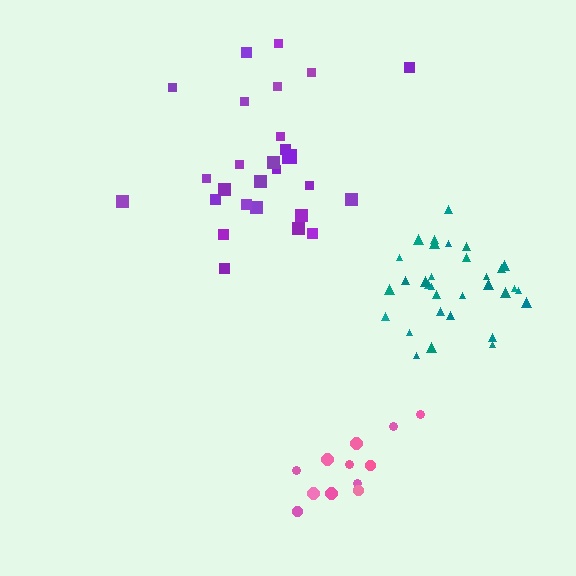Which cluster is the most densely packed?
Teal.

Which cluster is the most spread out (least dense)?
Purple.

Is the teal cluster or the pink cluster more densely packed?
Teal.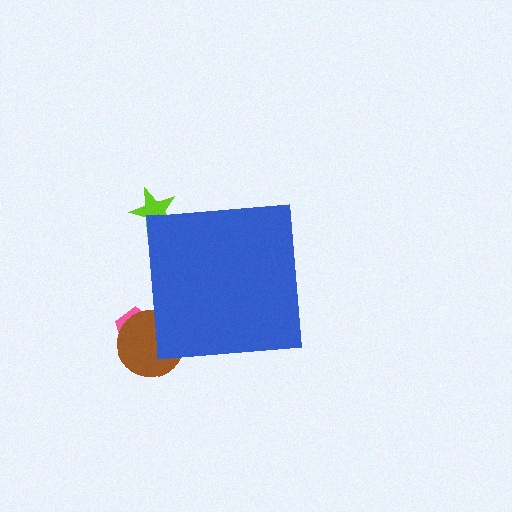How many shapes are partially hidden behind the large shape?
3 shapes are partially hidden.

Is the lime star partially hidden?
Yes, the lime star is partially hidden behind the blue square.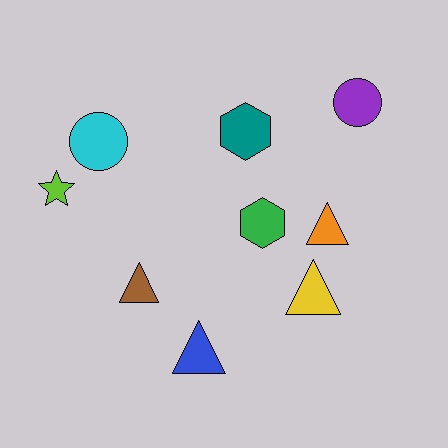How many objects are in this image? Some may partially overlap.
There are 9 objects.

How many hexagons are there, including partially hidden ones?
There are 2 hexagons.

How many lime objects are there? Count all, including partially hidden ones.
There is 1 lime object.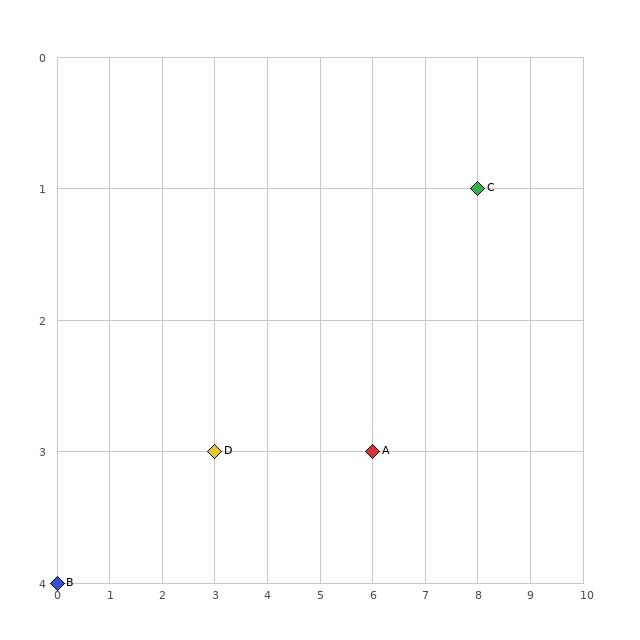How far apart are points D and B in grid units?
Points D and B are 3 columns and 1 row apart (about 3.2 grid units diagonally).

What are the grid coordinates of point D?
Point D is at grid coordinates (3, 3).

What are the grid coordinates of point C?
Point C is at grid coordinates (8, 1).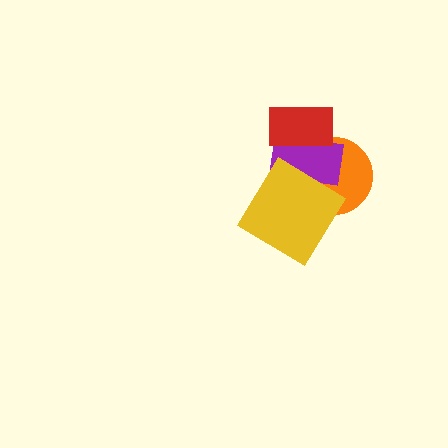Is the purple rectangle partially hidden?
Yes, it is partially covered by another shape.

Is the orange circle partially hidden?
Yes, it is partially covered by another shape.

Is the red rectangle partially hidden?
No, no other shape covers it.